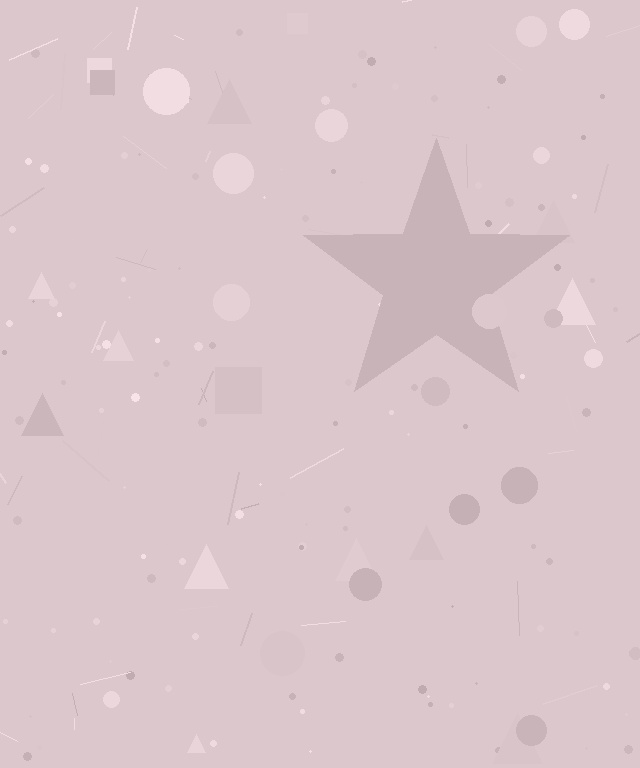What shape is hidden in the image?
A star is hidden in the image.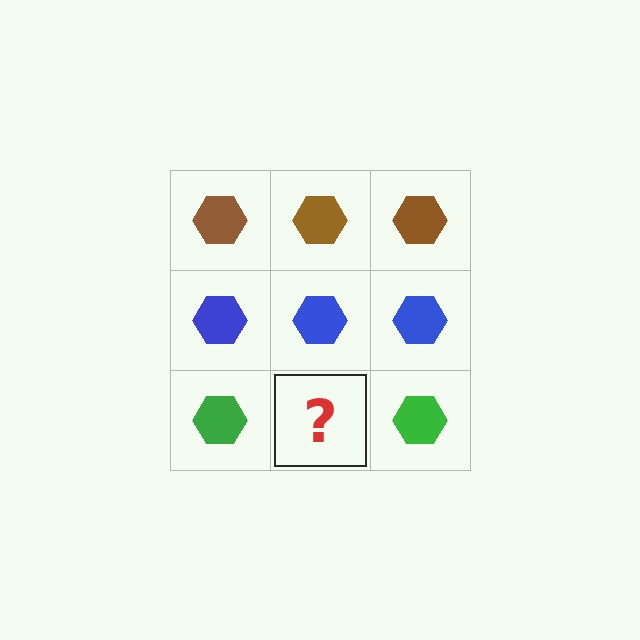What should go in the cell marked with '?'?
The missing cell should contain a green hexagon.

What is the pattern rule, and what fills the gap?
The rule is that each row has a consistent color. The gap should be filled with a green hexagon.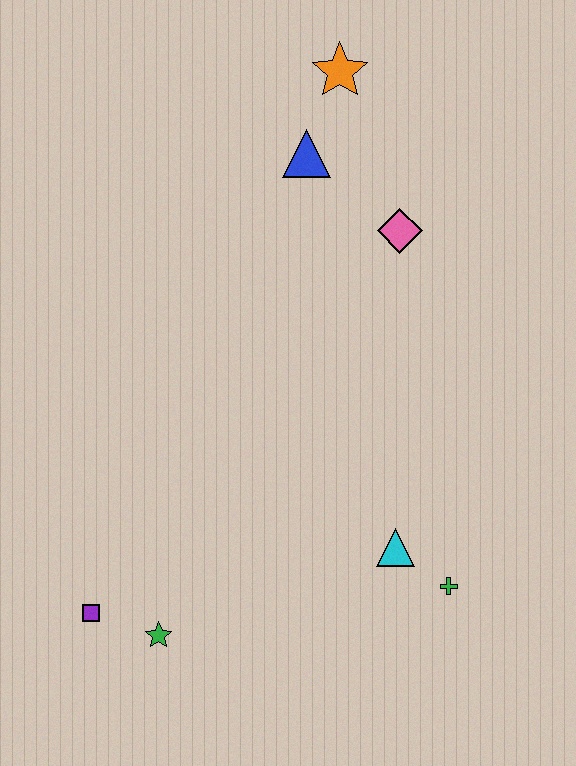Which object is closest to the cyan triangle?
The green cross is closest to the cyan triangle.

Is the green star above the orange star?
No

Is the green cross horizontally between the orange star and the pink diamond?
No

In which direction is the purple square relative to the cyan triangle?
The purple square is to the left of the cyan triangle.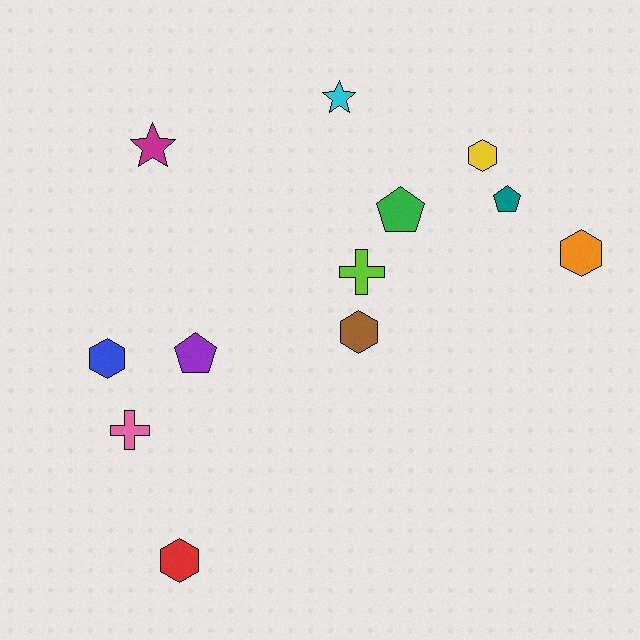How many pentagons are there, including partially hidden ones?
There are 3 pentagons.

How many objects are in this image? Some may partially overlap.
There are 12 objects.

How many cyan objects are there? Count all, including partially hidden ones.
There is 1 cyan object.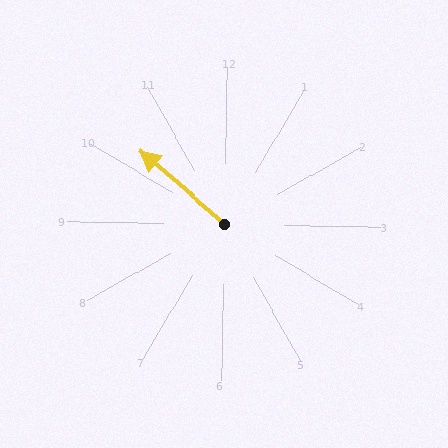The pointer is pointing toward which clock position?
Roughly 10 o'clock.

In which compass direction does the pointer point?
Northwest.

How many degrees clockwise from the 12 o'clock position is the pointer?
Approximately 310 degrees.